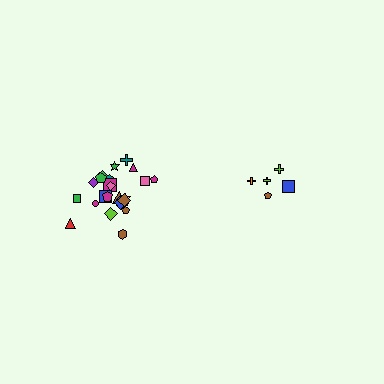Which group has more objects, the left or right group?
The left group.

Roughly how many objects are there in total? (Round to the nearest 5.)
Roughly 30 objects in total.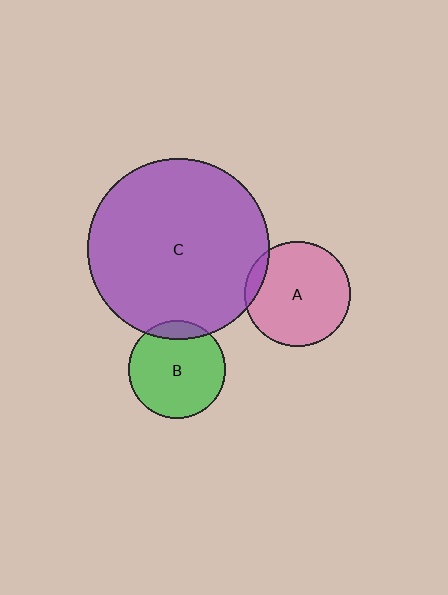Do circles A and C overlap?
Yes.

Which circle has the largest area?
Circle C (purple).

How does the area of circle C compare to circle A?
Approximately 2.9 times.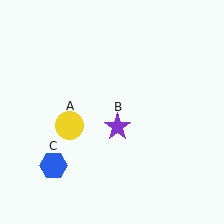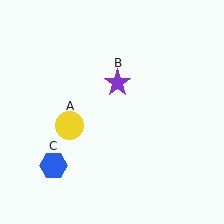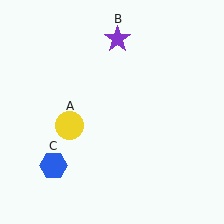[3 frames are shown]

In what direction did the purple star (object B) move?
The purple star (object B) moved up.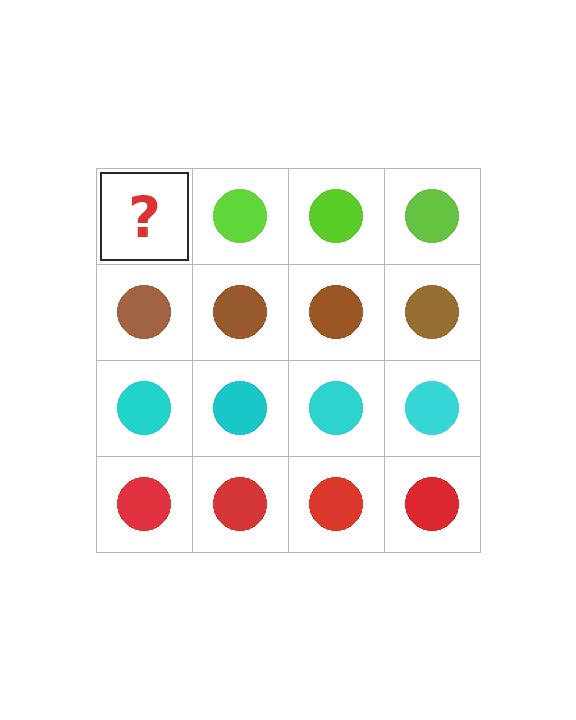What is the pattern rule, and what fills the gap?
The rule is that each row has a consistent color. The gap should be filled with a lime circle.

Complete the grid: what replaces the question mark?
The question mark should be replaced with a lime circle.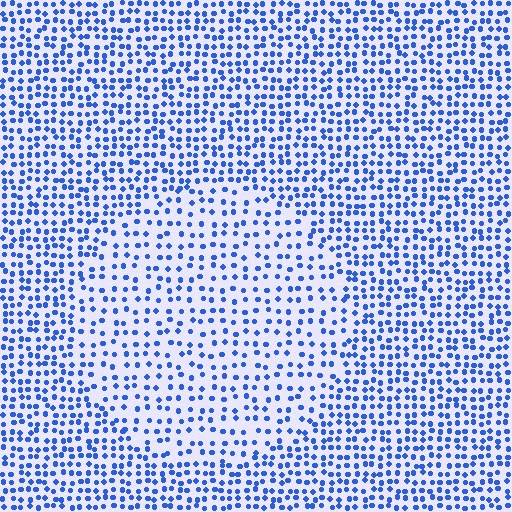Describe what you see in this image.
The image contains small blue elements arranged at two different densities. A circle-shaped region is visible where the elements are less densely packed than the surrounding area.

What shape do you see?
I see a circle.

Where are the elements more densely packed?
The elements are more densely packed outside the circle boundary.